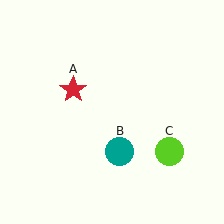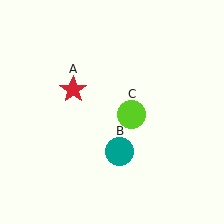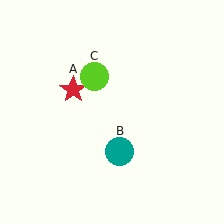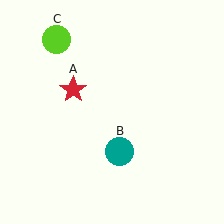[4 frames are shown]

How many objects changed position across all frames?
1 object changed position: lime circle (object C).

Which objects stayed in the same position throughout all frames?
Red star (object A) and teal circle (object B) remained stationary.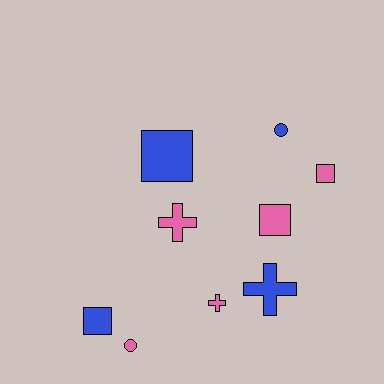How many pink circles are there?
There is 1 pink circle.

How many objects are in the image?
There are 9 objects.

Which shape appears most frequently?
Square, with 4 objects.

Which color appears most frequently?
Pink, with 5 objects.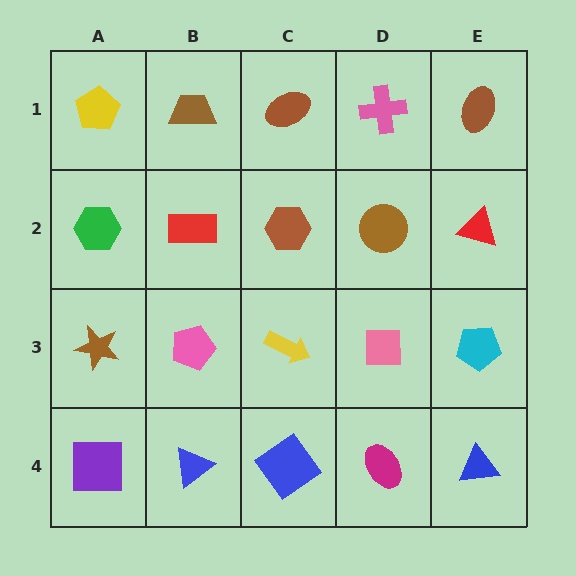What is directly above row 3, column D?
A brown circle.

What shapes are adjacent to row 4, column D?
A pink square (row 3, column D), a blue diamond (row 4, column C), a blue triangle (row 4, column E).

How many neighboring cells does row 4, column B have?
3.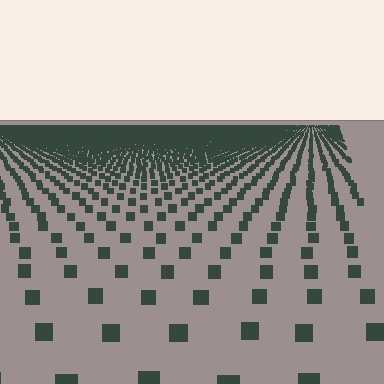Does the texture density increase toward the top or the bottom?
Density increases toward the top.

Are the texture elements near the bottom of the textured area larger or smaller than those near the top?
Larger. Near the bottom, elements are closer to the viewer and appear at a bigger on-screen size.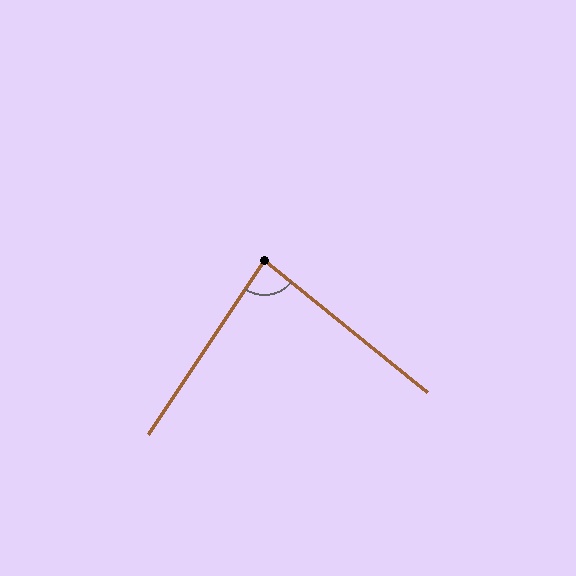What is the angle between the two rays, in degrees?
Approximately 85 degrees.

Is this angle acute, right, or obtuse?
It is acute.